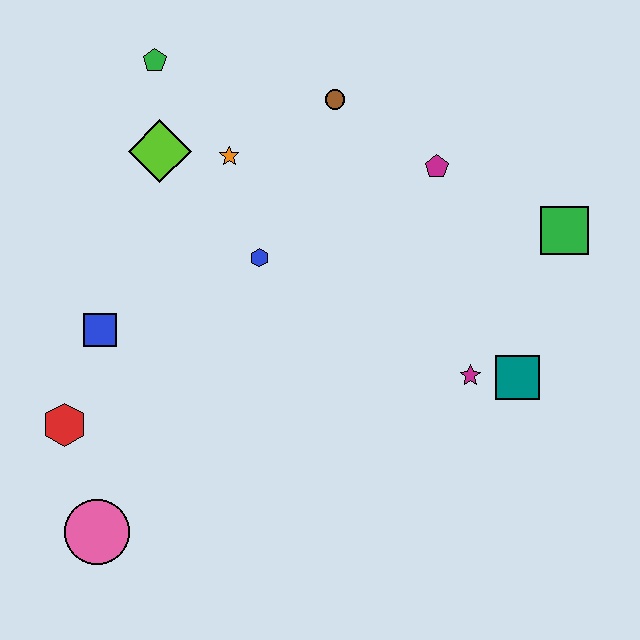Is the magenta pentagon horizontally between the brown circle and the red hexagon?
No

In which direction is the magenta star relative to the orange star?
The magenta star is to the right of the orange star.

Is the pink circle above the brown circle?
No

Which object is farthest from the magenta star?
The green pentagon is farthest from the magenta star.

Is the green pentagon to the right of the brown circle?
No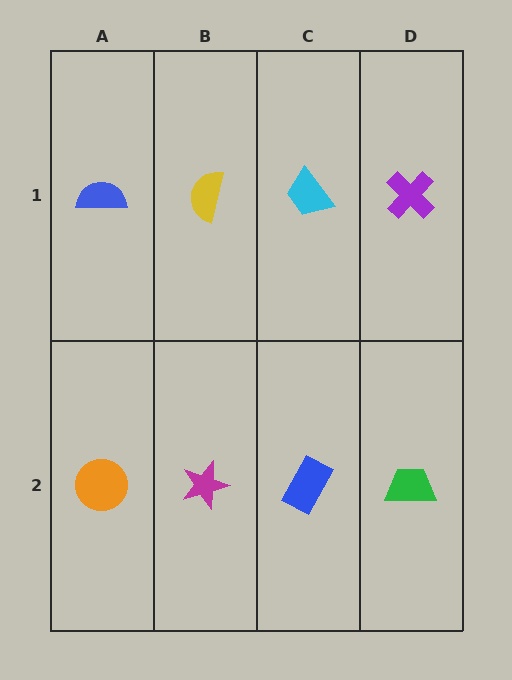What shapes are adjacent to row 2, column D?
A purple cross (row 1, column D), a blue rectangle (row 2, column C).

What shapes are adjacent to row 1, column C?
A blue rectangle (row 2, column C), a yellow semicircle (row 1, column B), a purple cross (row 1, column D).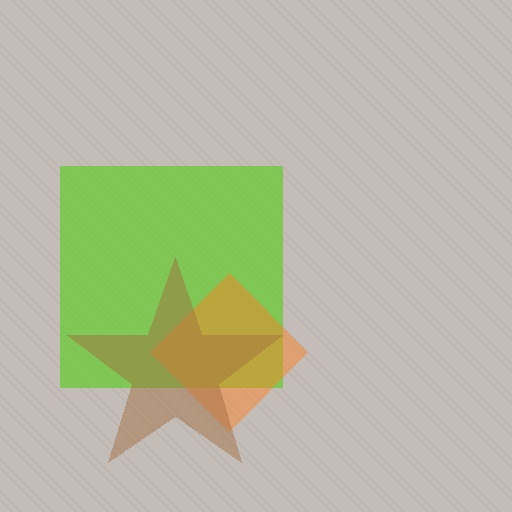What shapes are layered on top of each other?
The layered shapes are: a lime square, an orange diamond, a brown star.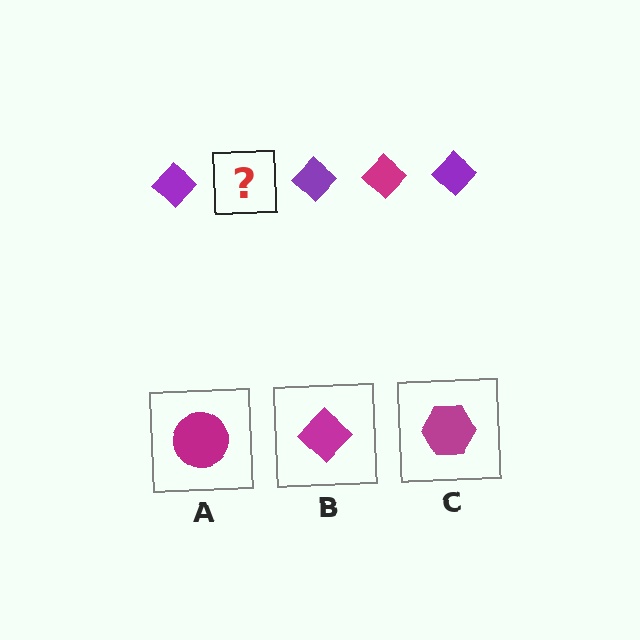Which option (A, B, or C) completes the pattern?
B.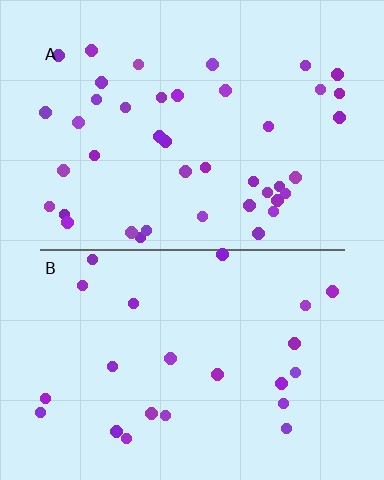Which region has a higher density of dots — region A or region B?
A (the top).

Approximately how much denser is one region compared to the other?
Approximately 1.8× — region A over region B.